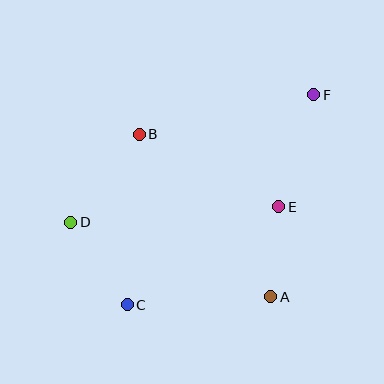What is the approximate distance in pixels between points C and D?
The distance between C and D is approximately 100 pixels.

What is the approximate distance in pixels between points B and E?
The distance between B and E is approximately 157 pixels.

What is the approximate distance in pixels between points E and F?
The distance between E and F is approximately 117 pixels.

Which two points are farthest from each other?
Points C and F are farthest from each other.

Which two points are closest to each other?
Points A and E are closest to each other.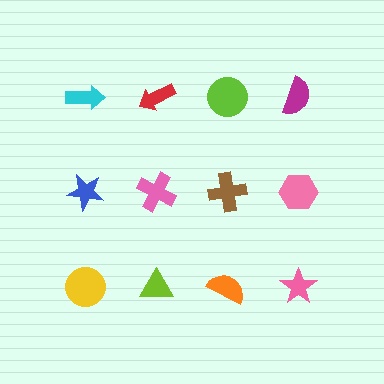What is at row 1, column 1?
A cyan arrow.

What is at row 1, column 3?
A lime circle.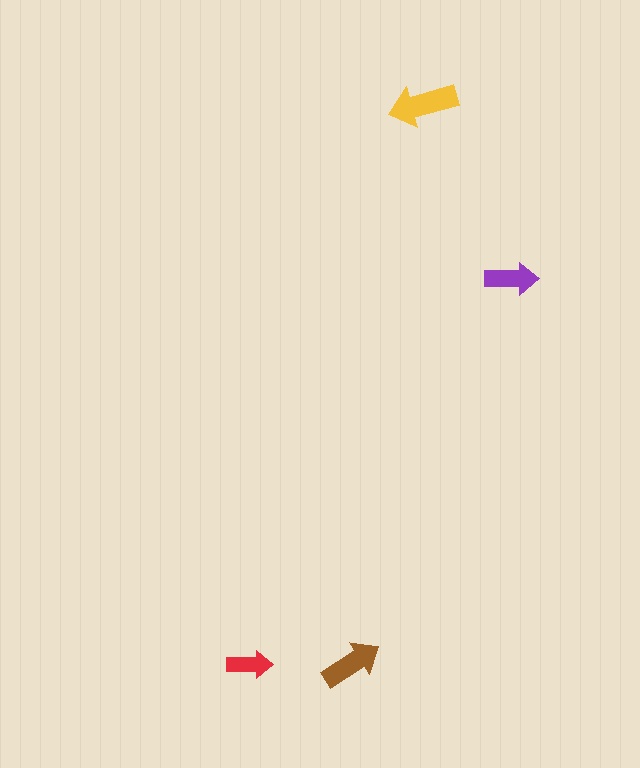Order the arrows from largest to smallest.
the yellow one, the brown one, the purple one, the red one.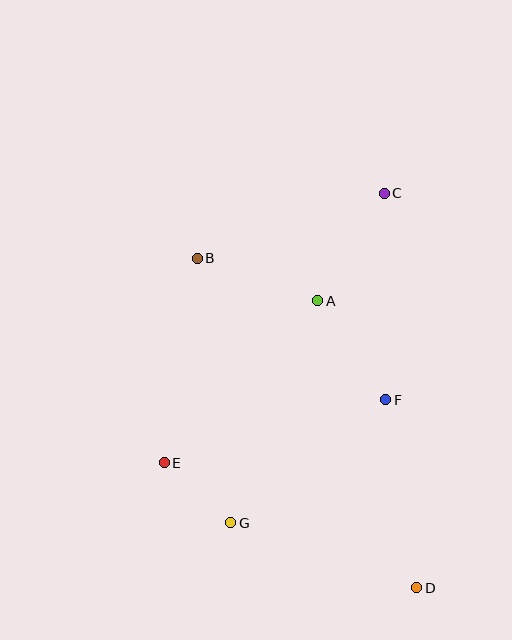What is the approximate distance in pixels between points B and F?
The distance between B and F is approximately 236 pixels.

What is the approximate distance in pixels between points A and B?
The distance between A and B is approximately 128 pixels.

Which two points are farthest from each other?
Points B and D are farthest from each other.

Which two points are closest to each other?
Points E and G are closest to each other.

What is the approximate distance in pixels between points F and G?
The distance between F and G is approximately 198 pixels.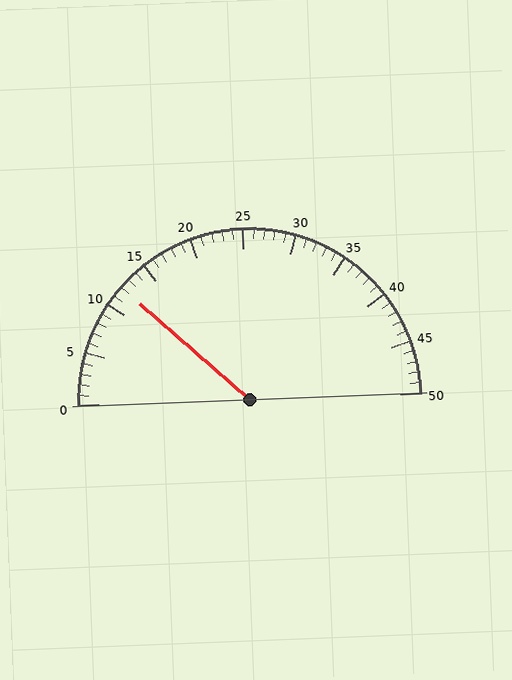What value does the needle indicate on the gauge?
The needle indicates approximately 12.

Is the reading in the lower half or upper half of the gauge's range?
The reading is in the lower half of the range (0 to 50).